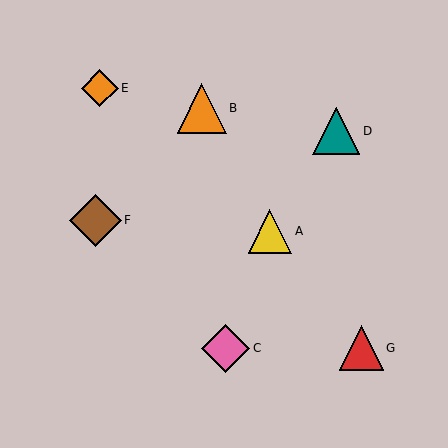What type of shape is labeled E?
Shape E is an orange diamond.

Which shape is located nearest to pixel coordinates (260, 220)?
The yellow triangle (labeled A) at (270, 231) is nearest to that location.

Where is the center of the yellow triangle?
The center of the yellow triangle is at (270, 231).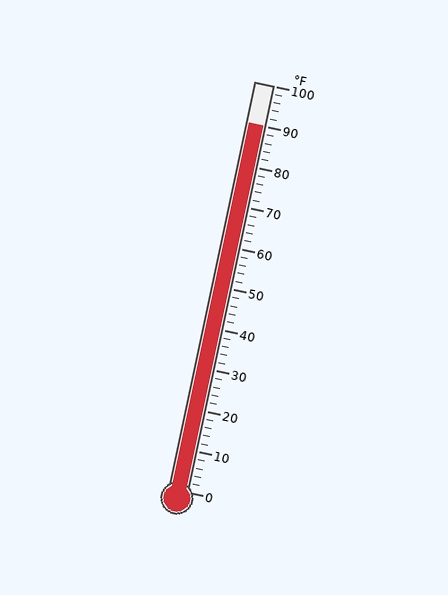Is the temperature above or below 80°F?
The temperature is above 80°F.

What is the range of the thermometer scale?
The thermometer scale ranges from 0°F to 100°F.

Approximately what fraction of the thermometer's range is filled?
The thermometer is filled to approximately 90% of its range.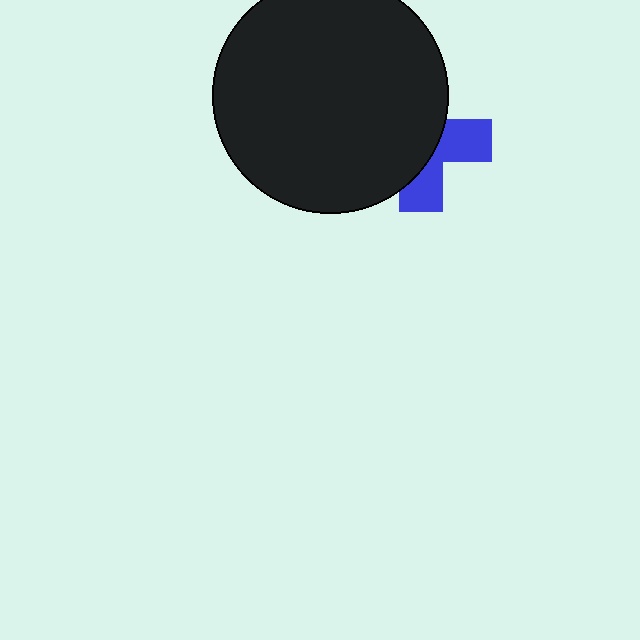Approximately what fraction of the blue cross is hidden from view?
Roughly 62% of the blue cross is hidden behind the black circle.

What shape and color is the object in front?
The object in front is a black circle.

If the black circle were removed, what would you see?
You would see the complete blue cross.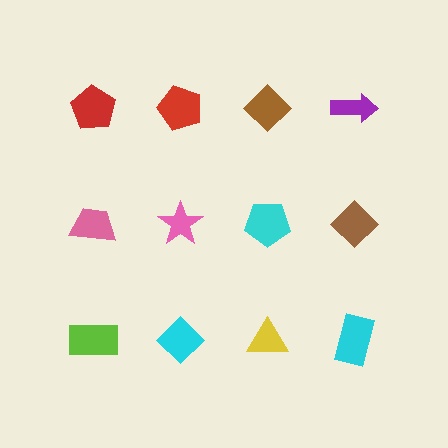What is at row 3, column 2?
A cyan diamond.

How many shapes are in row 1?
4 shapes.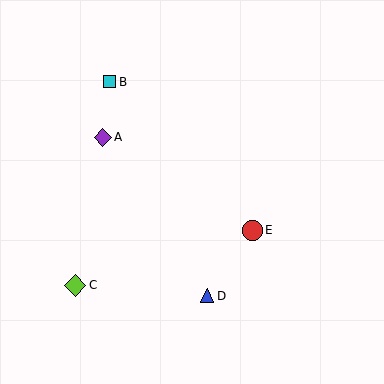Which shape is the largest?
The lime diamond (labeled C) is the largest.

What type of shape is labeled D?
Shape D is a blue triangle.